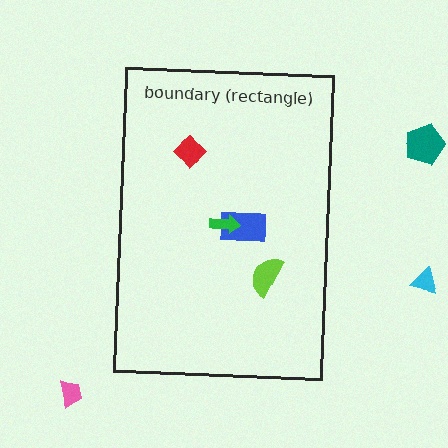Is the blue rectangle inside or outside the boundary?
Inside.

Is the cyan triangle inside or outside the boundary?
Outside.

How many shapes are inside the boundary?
4 inside, 3 outside.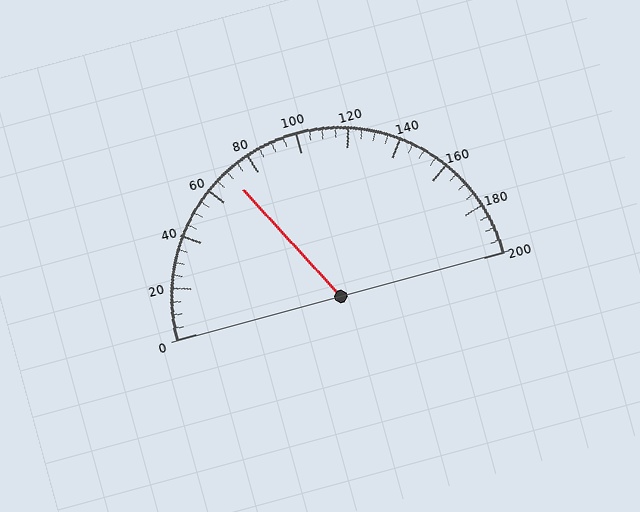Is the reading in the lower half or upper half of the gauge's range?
The reading is in the lower half of the range (0 to 200).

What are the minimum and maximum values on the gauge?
The gauge ranges from 0 to 200.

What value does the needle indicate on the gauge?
The needle indicates approximately 70.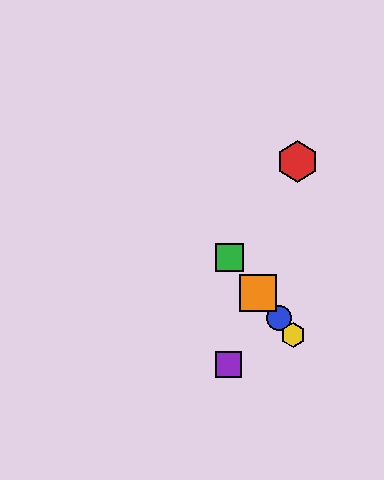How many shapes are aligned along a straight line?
4 shapes (the blue circle, the green square, the yellow hexagon, the orange square) are aligned along a straight line.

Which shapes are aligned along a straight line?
The blue circle, the green square, the yellow hexagon, the orange square are aligned along a straight line.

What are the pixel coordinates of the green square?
The green square is at (229, 257).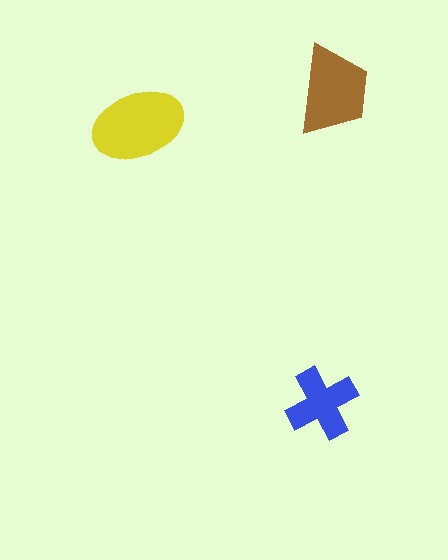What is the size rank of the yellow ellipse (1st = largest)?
1st.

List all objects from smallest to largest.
The blue cross, the brown trapezoid, the yellow ellipse.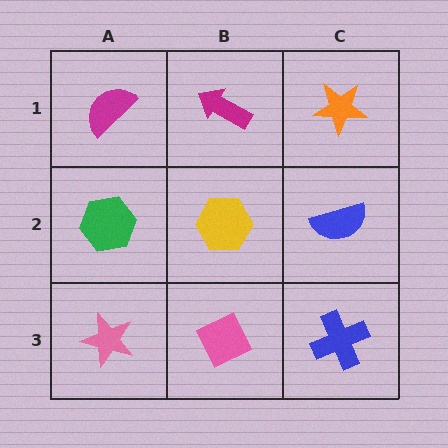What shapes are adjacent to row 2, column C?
An orange star (row 1, column C), a blue cross (row 3, column C), a yellow hexagon (row 2, column B).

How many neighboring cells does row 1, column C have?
2.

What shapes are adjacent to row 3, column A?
A green hexagon (row 2, column A), a pink diamond (row 3, column B).